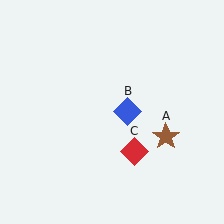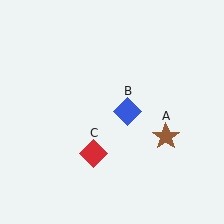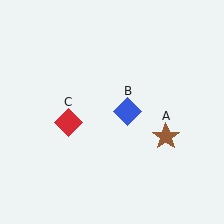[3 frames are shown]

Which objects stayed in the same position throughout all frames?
Brown star (object A) and blue diamond (object B) remained stationary.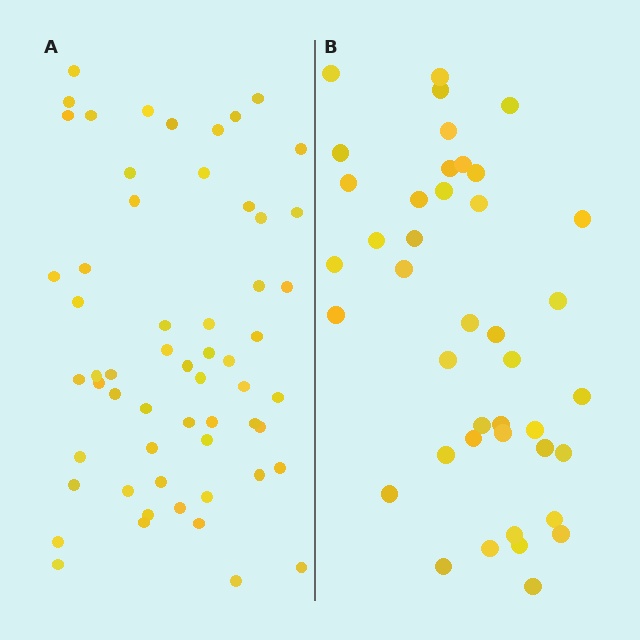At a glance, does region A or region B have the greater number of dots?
Region A (the left region) has more dots.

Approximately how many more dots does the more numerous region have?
Region A has approximately 15 more dots than region B.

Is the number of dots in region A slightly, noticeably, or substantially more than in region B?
Region A has noticeably more, but not dramatically so. The ratio is roughly 1.4 to 1.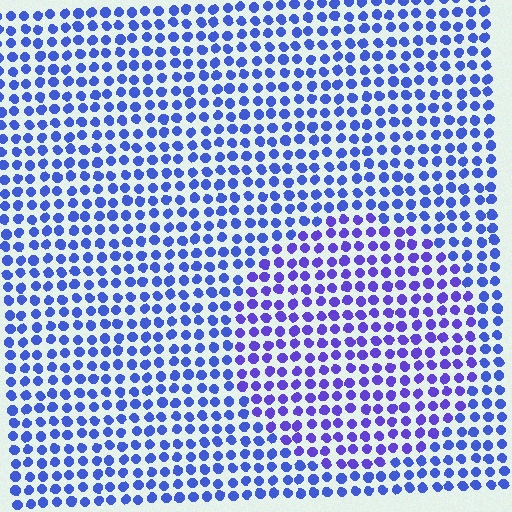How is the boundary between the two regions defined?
The boundary is defined purely by a slight shift in hue (about 25 degrees). Spacing, size, and orientation are identical on both sides.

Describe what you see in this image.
The image is filled with small blue elements in a uniform arrangement. A circle-shaped region is visible where the elements are tinted to a slightly different hue, forming a subtle color boundary.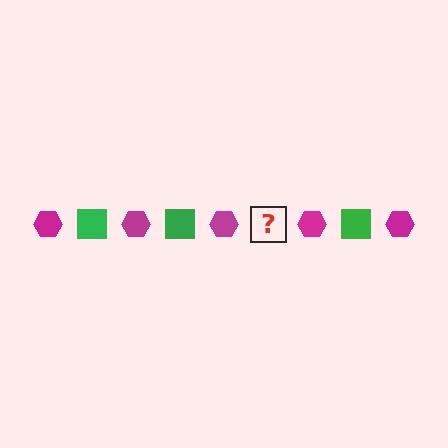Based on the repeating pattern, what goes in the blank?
The blank should be a green square.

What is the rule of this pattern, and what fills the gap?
The rule is that the pattern alternates between magenta hexagon and green square. The gap should be filled with a green square.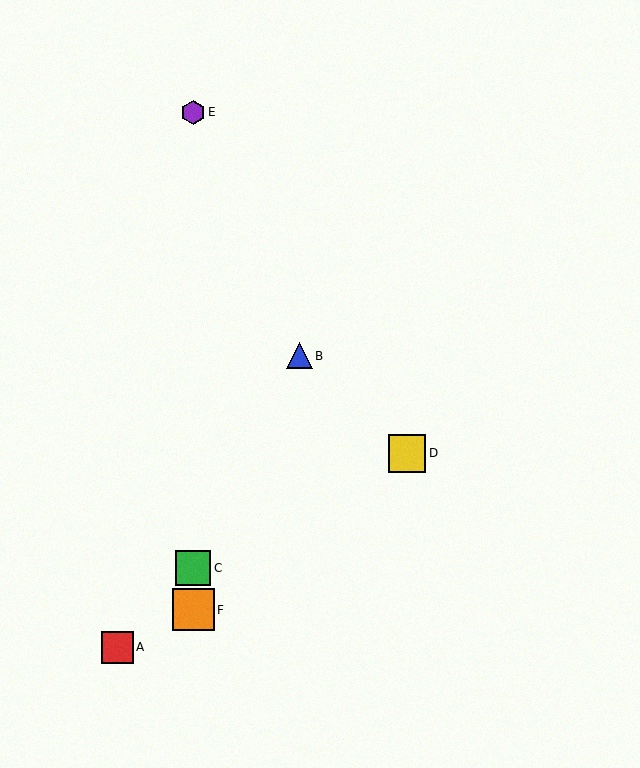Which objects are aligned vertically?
Objects C, E, F are aligned vertically.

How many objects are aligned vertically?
3 objects (C, E, F) are aligned vertically.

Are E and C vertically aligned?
Yes, both are at x≈193.